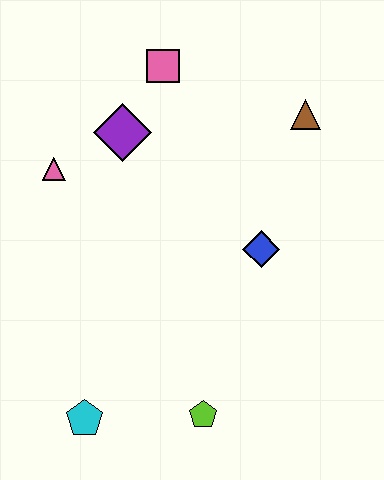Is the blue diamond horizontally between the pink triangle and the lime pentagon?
No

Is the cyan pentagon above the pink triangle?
No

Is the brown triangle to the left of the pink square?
No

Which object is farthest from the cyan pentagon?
The brown triangle is farthest from the cyan pentagon.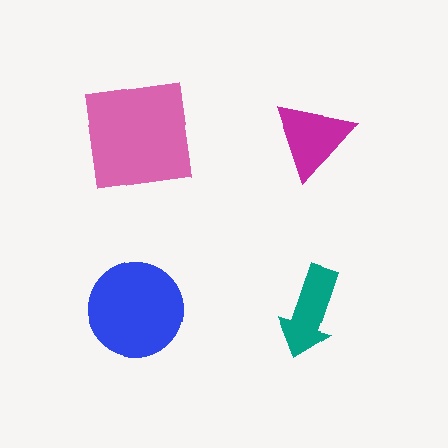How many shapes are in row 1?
2 shapes.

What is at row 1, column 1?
A pink square.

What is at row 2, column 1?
A blue circle.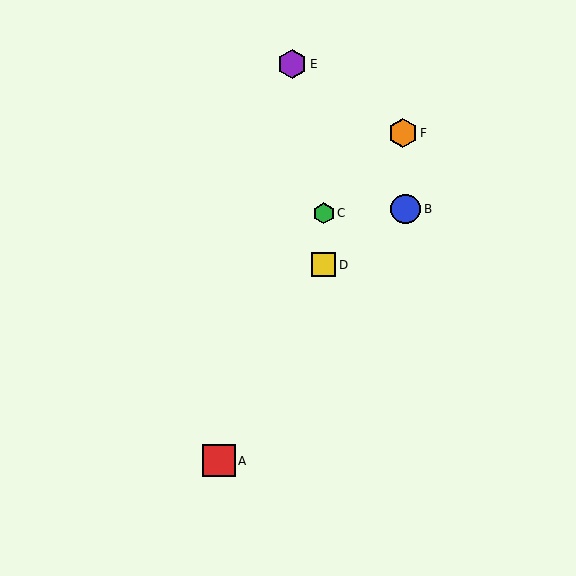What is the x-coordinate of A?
Object A is at x≈219.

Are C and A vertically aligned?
No, C is at x≈324 and A is at x≈219.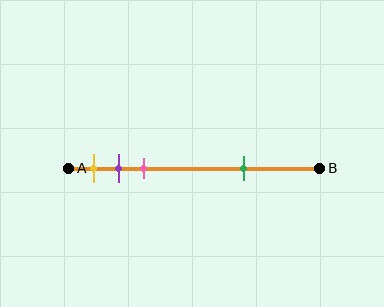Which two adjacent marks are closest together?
The purple and pink marks are the closest adjacent pair.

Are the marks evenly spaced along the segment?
No, the marks are not evenly spaced.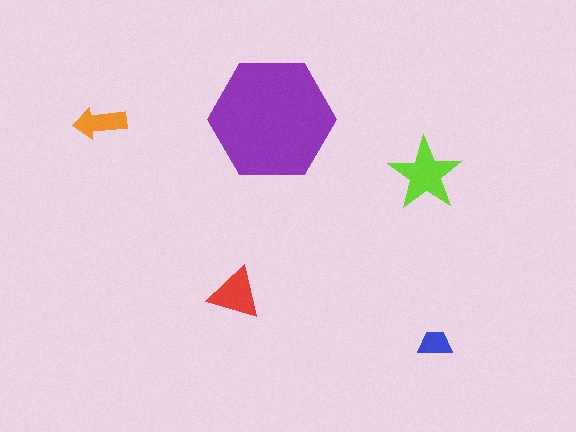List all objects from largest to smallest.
The purple hexagon, the lime star, the red triangle, the orange arrow, the blue trapezoid.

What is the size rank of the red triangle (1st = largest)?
3rd.